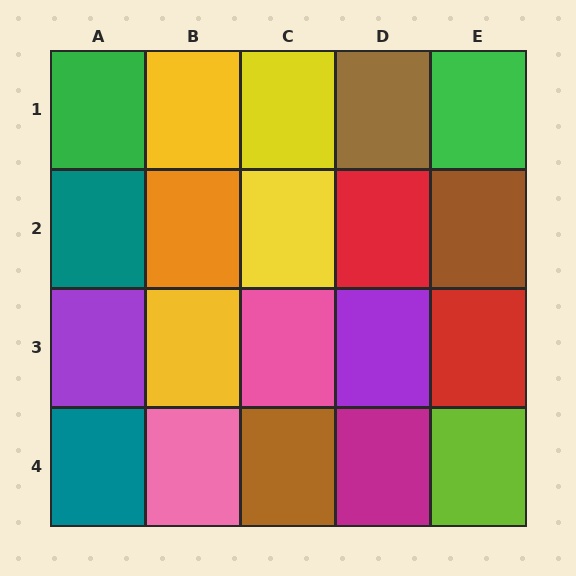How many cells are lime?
1 cell is lime.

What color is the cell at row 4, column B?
Pink.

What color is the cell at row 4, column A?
Teal.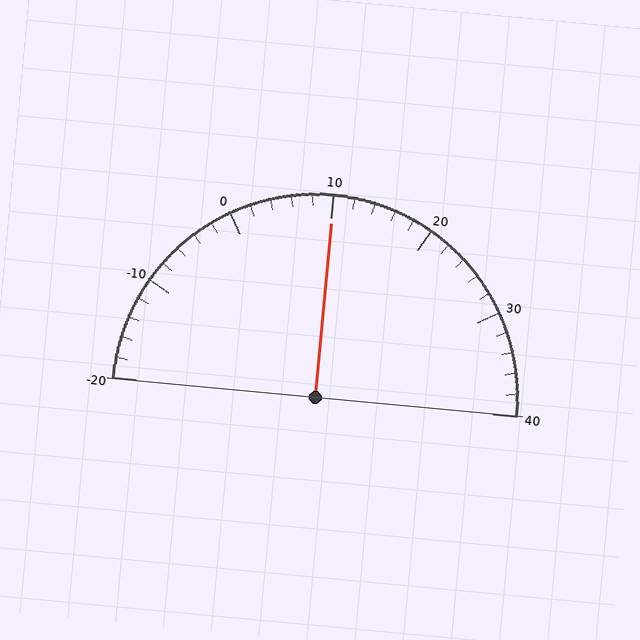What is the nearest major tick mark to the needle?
The nearest major tick mark is 10.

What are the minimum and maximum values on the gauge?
The gauge ranges from -20 to 40.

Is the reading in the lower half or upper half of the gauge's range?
The reading is in the upper half of the range (-20 to 40).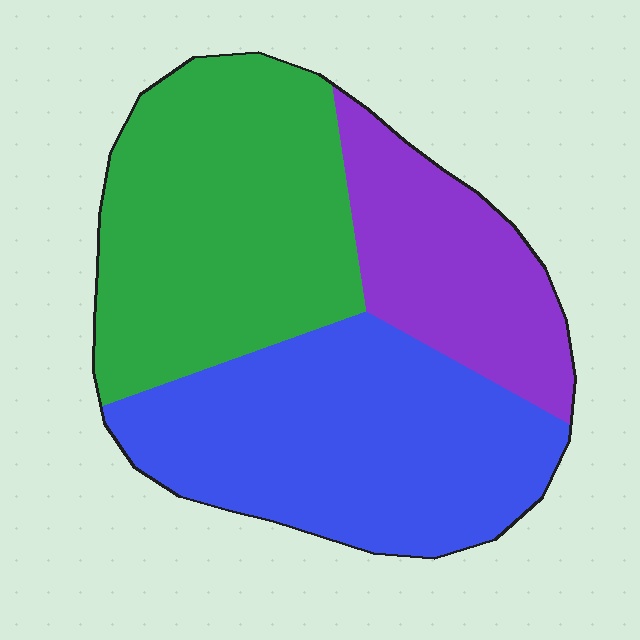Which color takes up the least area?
Purple, at roughly 20%.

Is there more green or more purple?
Green.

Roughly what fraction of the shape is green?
Green takes up about two fifths (2/5) of the shape.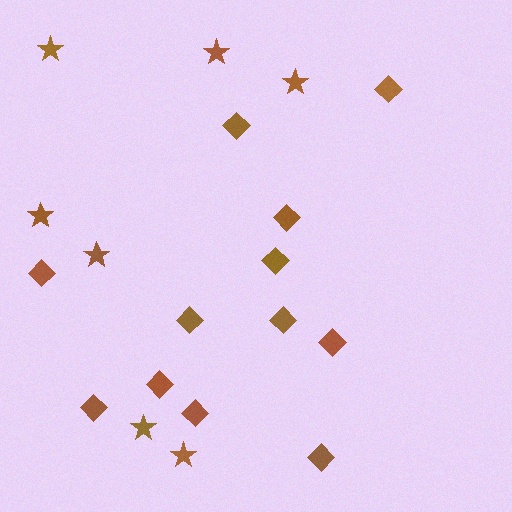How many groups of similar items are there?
There are 2 groups: one group of stars (7) and one group of diamonds (12).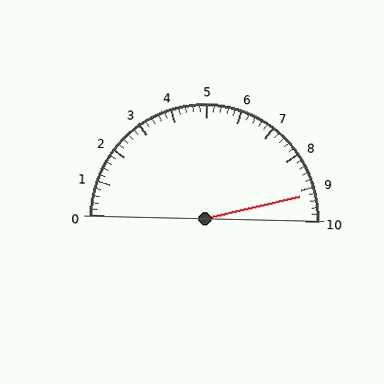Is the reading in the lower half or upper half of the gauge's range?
The reading is in the upper half of the range (0 to 10).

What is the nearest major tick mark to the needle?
The nearest major tick mark is 9.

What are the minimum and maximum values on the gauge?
The gauge ranges from 0 to 10.